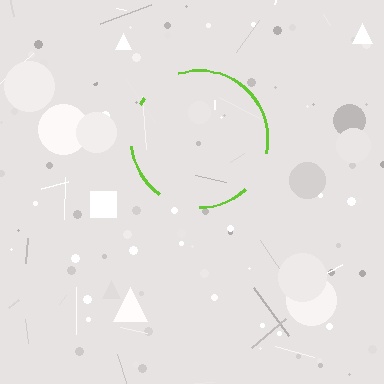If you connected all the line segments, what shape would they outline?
They would outline a circle.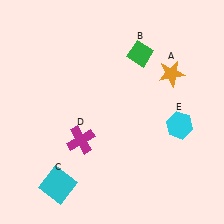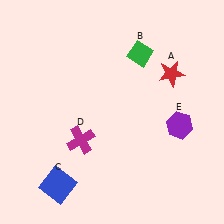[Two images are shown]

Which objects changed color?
A changed from orange to red. C changed from cyan to blue. E changed from cyan to purple.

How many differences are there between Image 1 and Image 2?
There are 3 differences between the two images.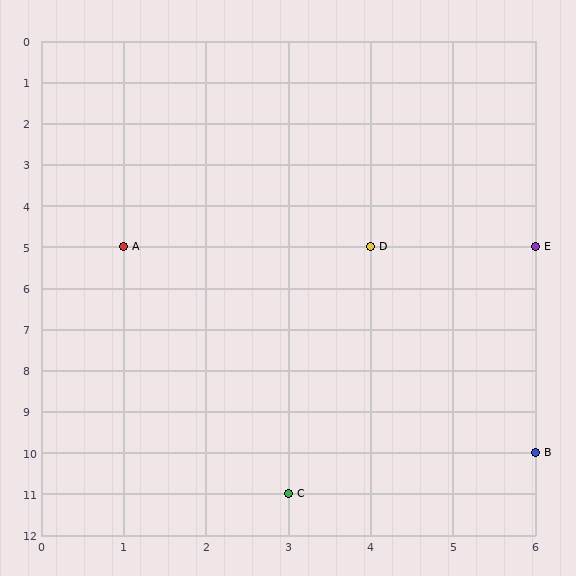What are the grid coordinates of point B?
Point B is at grid coordinates (6, 10).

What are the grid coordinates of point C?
Point C is at grid coordinates (3, 11).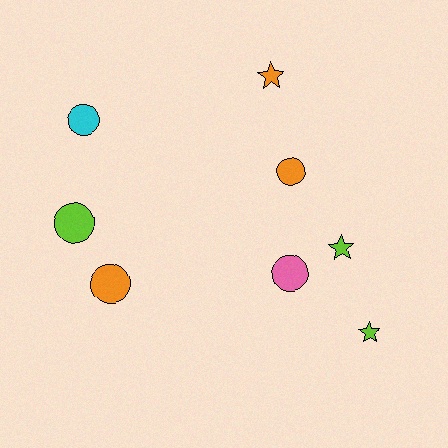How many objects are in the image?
There are 8 objects.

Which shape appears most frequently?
Circle, with 5 objects.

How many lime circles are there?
There is 1 lime circle.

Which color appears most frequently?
Lime, with 3 objects.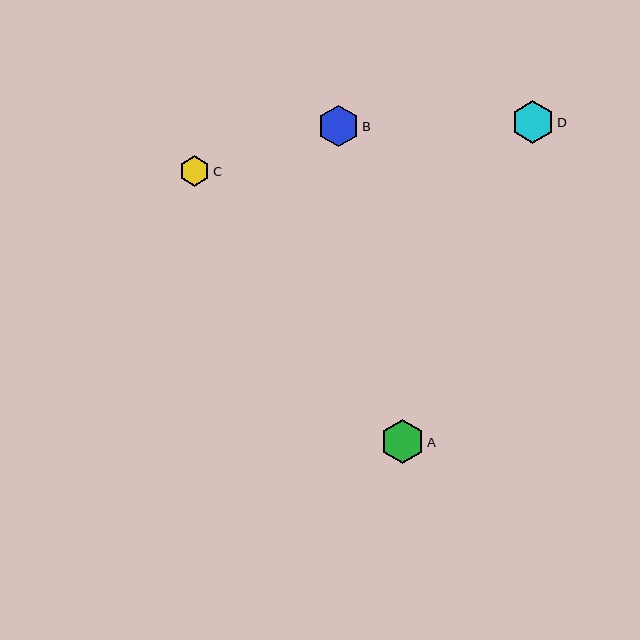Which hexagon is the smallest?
Hexagon C is the smallest with a size of approximately 30 pixels.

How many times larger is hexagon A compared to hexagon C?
Hexagon A is approximately 1.4 times the size of hexagon C.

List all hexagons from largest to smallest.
From largest to smallest: A, D, B, C.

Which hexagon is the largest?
Hexagon A is the largest with a size of approximately 44 pixels.